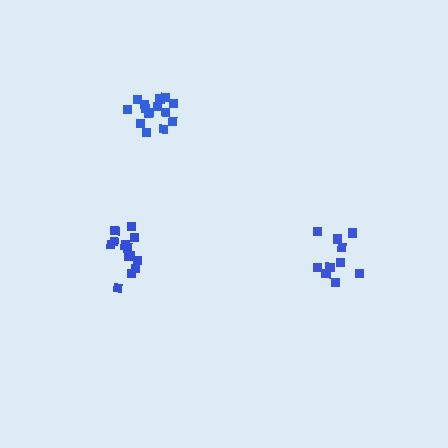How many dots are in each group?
Group 1: 10 dots, Group 2: 13 dots, Group 3: 15 dots (38 total).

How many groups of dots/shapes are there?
There are 3 groups.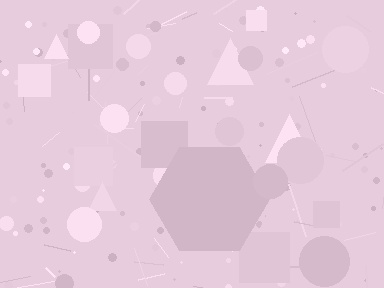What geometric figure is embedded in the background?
A hexagon is embedded in the background.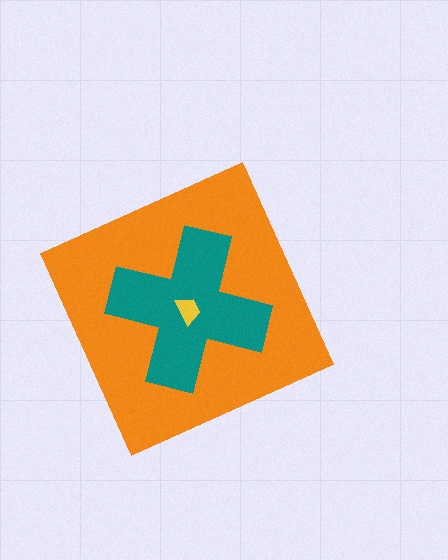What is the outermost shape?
The orange diamond.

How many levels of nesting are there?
3.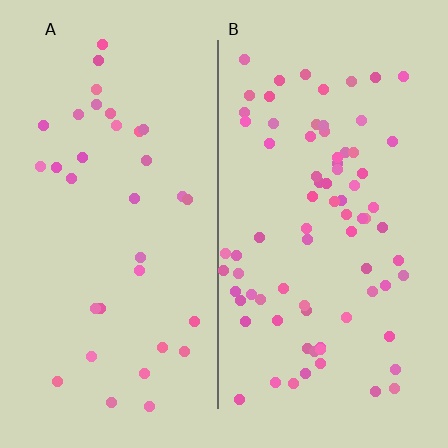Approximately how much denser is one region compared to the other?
Approximately 2.3× — region B over region A.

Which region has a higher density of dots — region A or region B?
B (the right).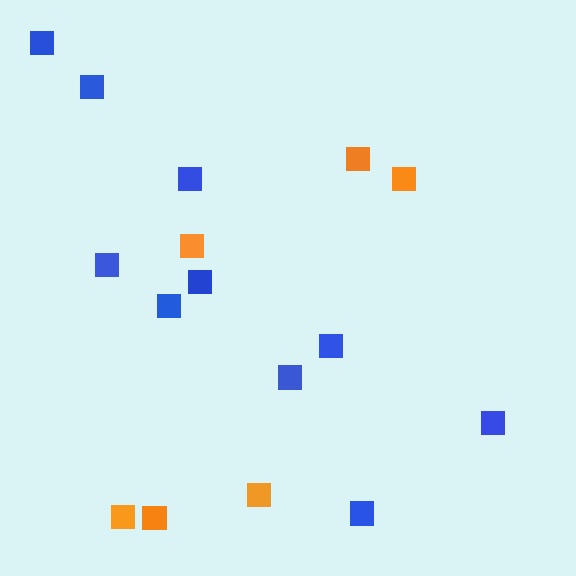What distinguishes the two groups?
There are 2 groups: one group of blue squares (10) and one group of orange squares (6).